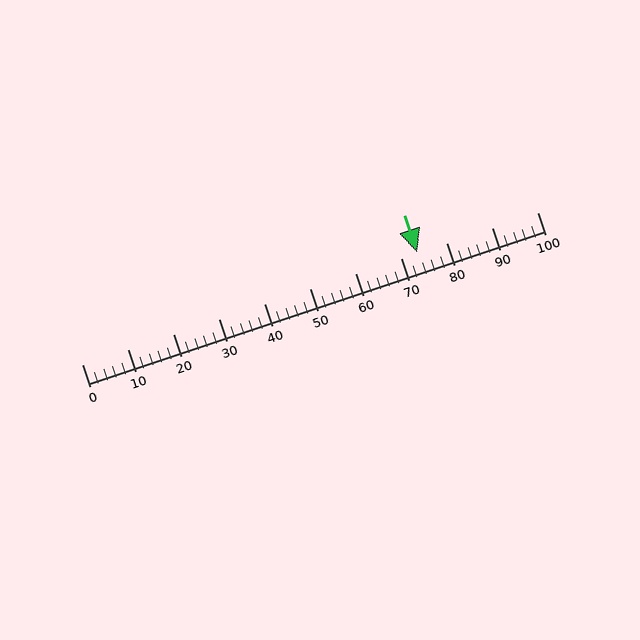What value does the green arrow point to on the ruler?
The green arrow points to approximately 74.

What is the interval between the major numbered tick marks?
The major tick marks are spaced 10 units apart.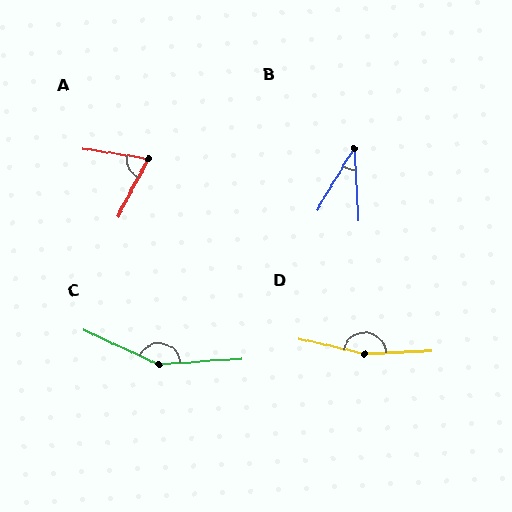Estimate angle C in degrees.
Approximately 151 degrees.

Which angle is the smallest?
B, at approximately 34 degrees.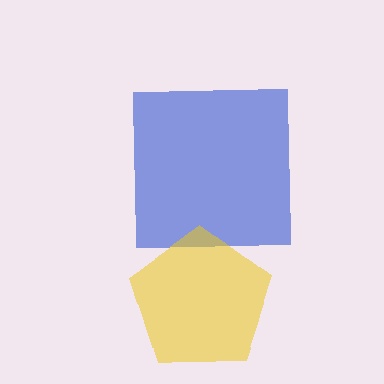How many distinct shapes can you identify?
There are 2 distinct shapes: a blue square, a yellow pentagon.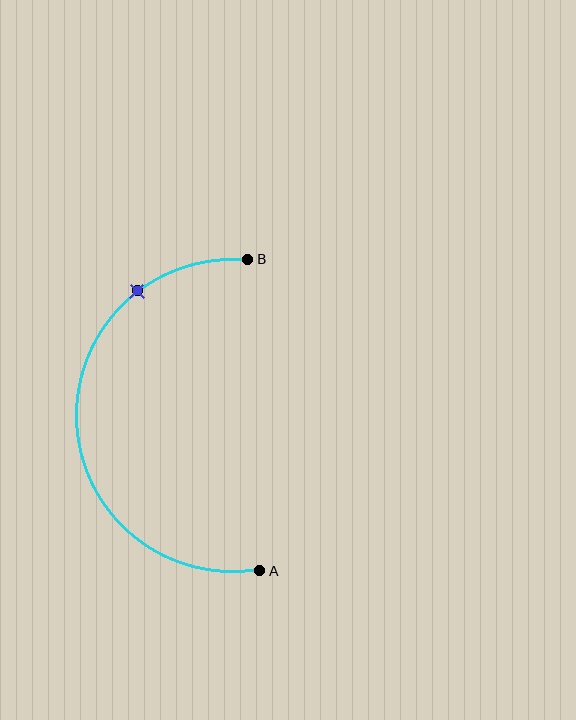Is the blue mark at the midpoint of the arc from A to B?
No. The blue mark lies on the arc but is closer to endpoint B. The arc midpoint would be at the point on the curve equidistant along the arc from both A and B.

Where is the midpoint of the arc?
The arc midpoint is the point on the curve farthest from the straight line joining A and B. It sits to the left of that line.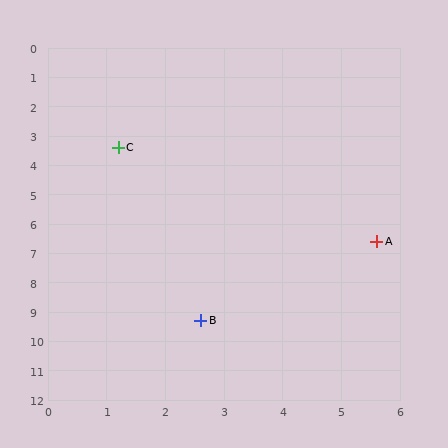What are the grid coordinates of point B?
Point B is at approximately (2.6, 9.3).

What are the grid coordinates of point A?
Point A is at approximately (5.6, 6.6).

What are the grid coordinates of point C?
Point C is at approximately (1.2, 3.4).